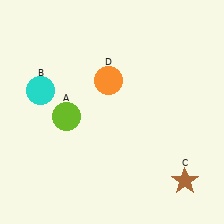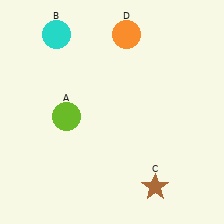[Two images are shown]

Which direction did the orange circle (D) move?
The orange circle (D) moved up.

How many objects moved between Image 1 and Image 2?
3 objects moved between the two images.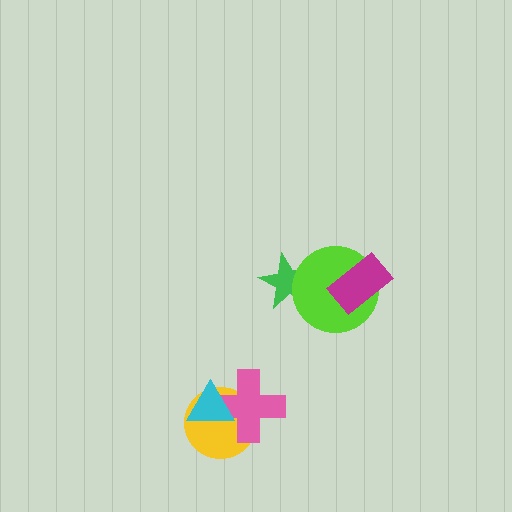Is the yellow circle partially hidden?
Yes, it is partially covered by another shape.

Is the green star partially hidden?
Yes, it is partially covered by another shape.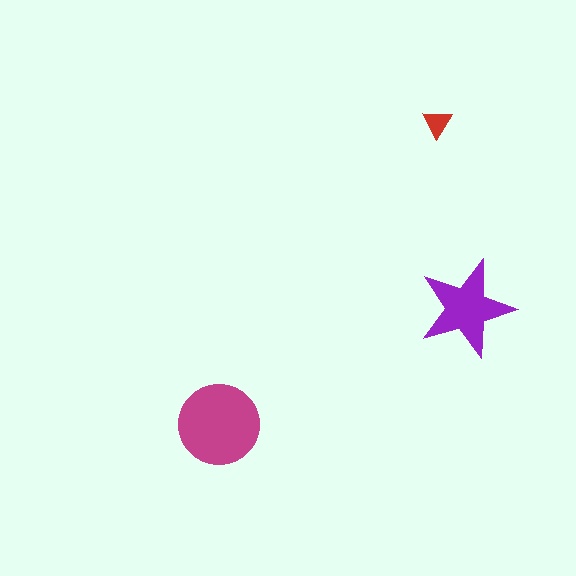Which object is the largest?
The magenta circle.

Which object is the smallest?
The red triangle.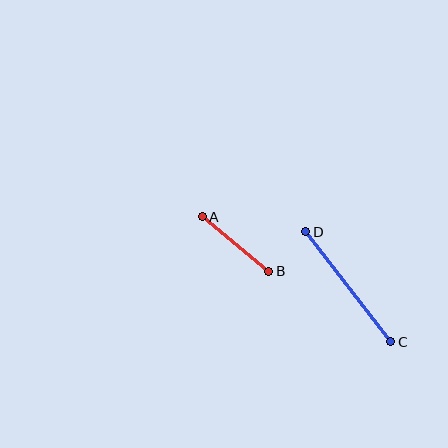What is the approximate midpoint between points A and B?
The midpoint is at approximately (235, 244) pixels.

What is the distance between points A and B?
The distance is approximately 86 pixels.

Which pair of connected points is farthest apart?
Points C and D are farthest apart.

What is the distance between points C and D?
The distance is approximately 139 pixels.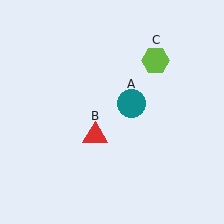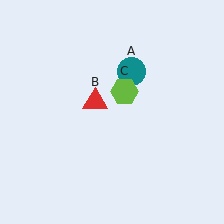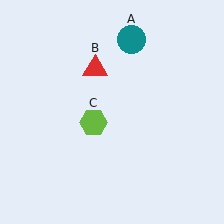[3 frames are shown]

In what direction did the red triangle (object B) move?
The red triangle (object B) moved up.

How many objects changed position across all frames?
3 objects changed position: teal circle (object A), red triangle (object B), lime hexagon (object C).